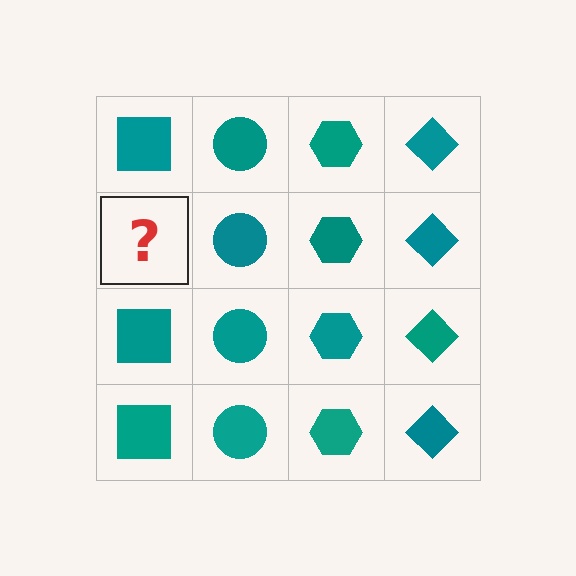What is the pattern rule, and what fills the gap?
The rule is that each column has a consistent shape. The gap should be filled with a teal square.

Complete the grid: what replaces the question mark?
The question mark should be replaced with a teal square.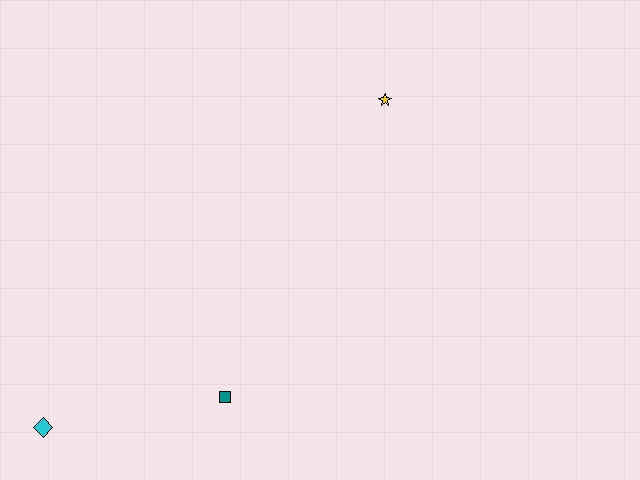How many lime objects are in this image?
There are no lime objects.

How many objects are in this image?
There are 3 objects.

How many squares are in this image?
There is 1 square.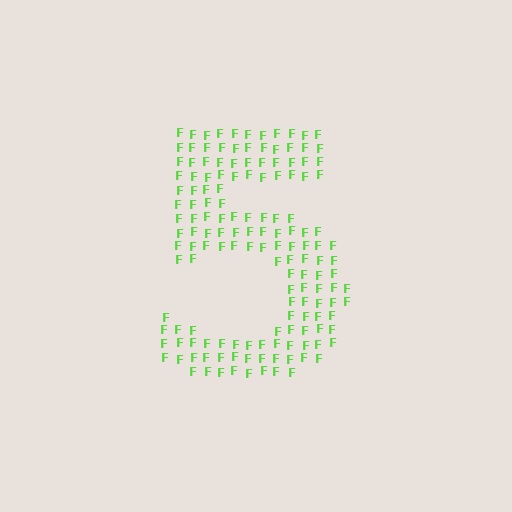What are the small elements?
The small elements are letter F's.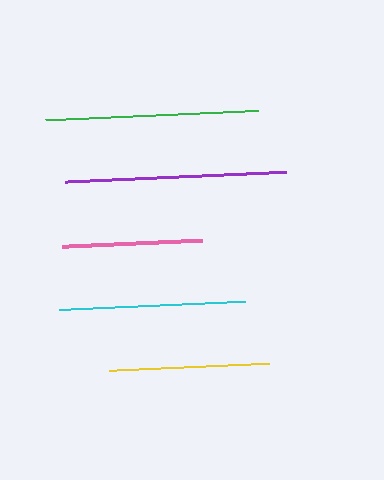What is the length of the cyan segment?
The cyan segment is approximately 185 pixels long.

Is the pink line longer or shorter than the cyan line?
The cyan line is longer than the pink line.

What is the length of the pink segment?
The pink segment is approximately 140 pixels long.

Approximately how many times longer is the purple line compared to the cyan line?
The purple line is approximately 1.2 times the length of the cyan line.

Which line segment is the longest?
The purple line is the longest at approximately 222 pixels.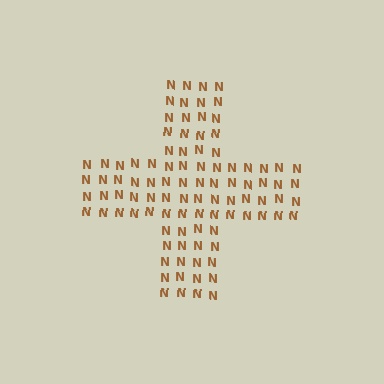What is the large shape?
The large shape is a cross.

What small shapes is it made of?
It is made of small letter N's.